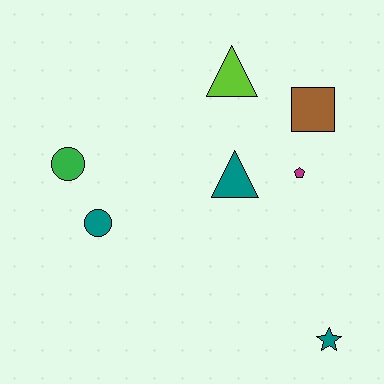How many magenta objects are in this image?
There is 1 magenta object.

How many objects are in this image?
There are 7 objects.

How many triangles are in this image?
There are 2 triangles.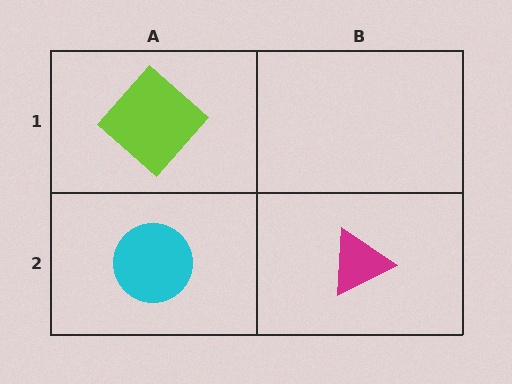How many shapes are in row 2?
2 shapes.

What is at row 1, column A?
A lime diamond.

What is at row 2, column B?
A magenta triangle.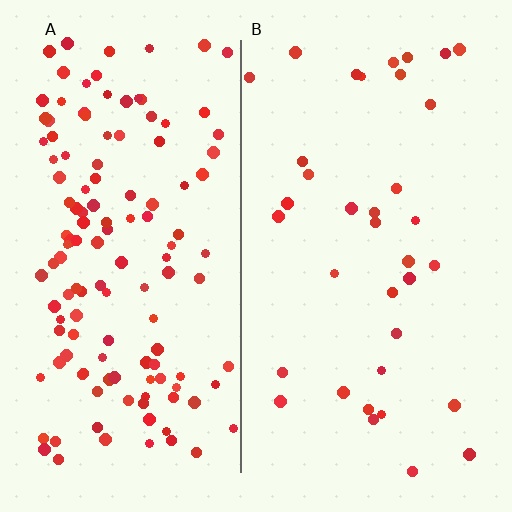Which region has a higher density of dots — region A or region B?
A (the left).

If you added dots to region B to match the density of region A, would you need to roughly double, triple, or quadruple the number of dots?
Approximately quadruple.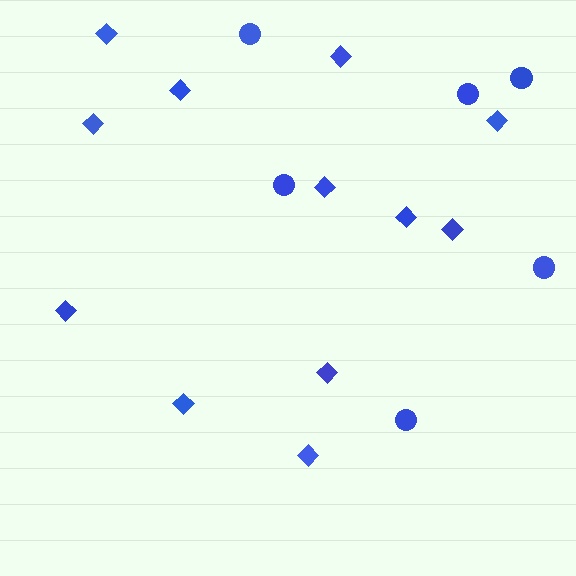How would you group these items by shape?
There are 2 groups: one group of circles (6) and one group of diamonds (12).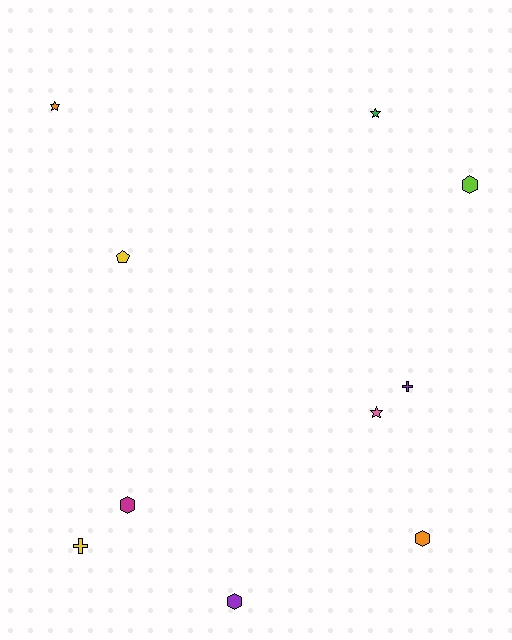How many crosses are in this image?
There are 2 crosses.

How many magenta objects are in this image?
There is 1 magenta object.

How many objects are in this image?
There are 10 objects.